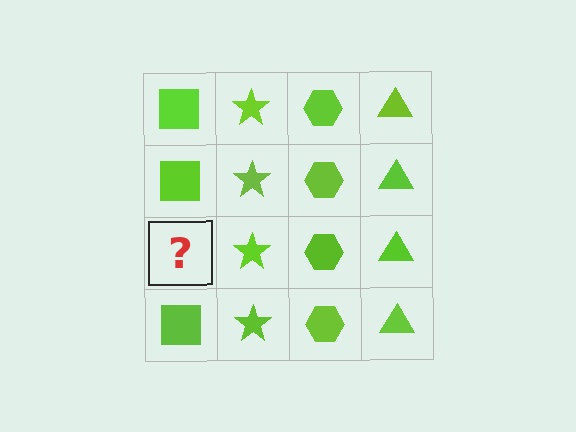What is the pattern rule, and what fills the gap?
The rule is that each column has a consistent shape. The gap should be filled with a lime square.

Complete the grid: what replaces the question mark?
The question mark should be replaced with a lime square.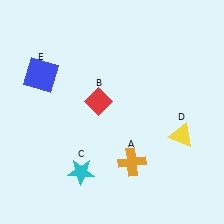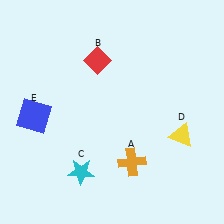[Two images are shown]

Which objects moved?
The objects that moved are: the red diamond (B), the blue square (E).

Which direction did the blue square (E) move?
The blue square (E) moved down.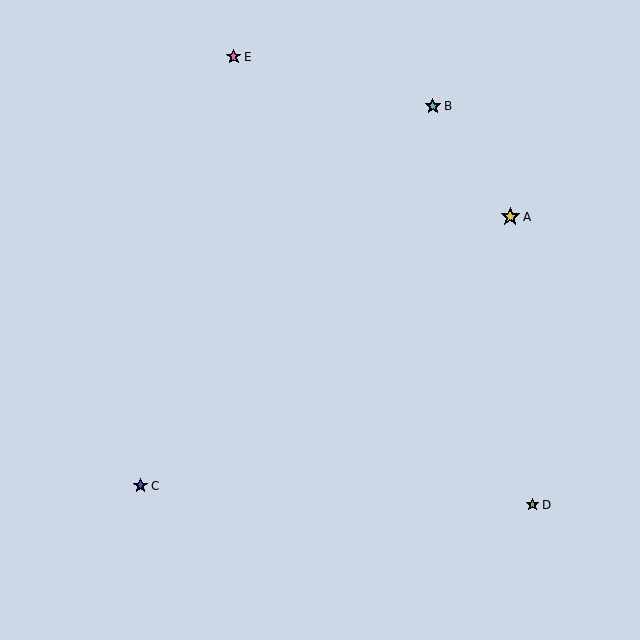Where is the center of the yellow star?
The center of the yellow star is at (510, 217).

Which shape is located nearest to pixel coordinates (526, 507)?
The lime star (labeled D) at (533, 505) is nearest to that location.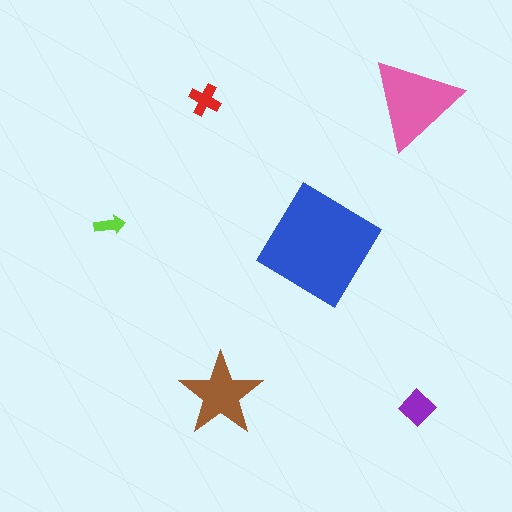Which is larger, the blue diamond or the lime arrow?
The blue diamond.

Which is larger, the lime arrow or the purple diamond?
The purple diamond.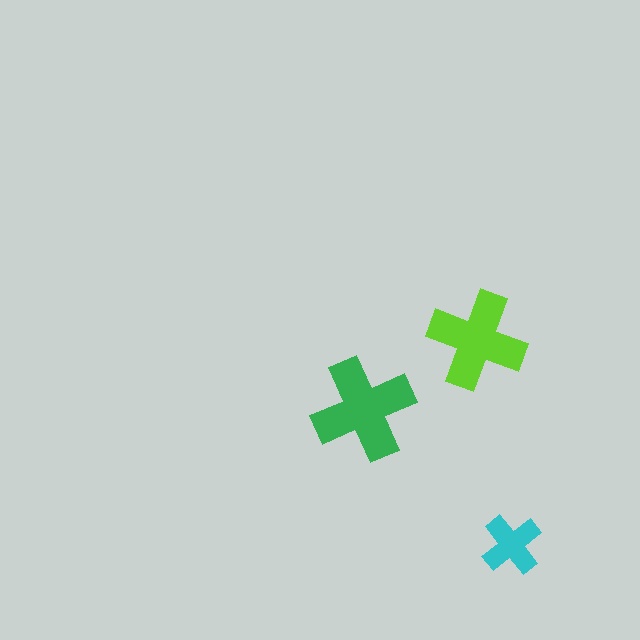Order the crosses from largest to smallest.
the green one, the lime one, the cyan one.